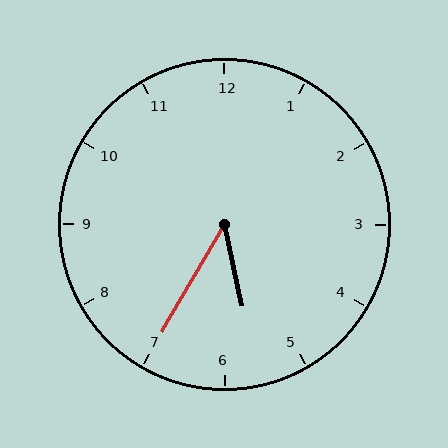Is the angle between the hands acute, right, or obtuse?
It is acute.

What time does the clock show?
5:35.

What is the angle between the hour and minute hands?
Approximately 42 degrees.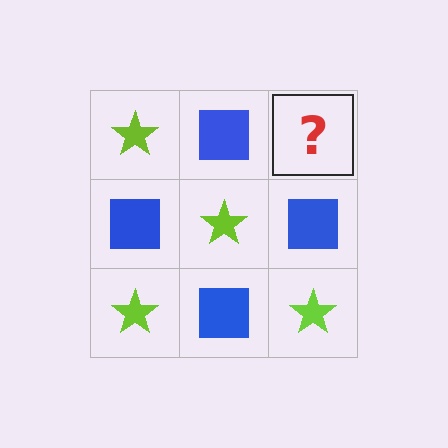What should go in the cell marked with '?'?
The missing cell should contain a lime star.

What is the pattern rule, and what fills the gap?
The rule is that it alternates lime star and blue square in a checkerboard pattern. The gap should be filled with a lime star.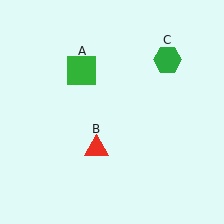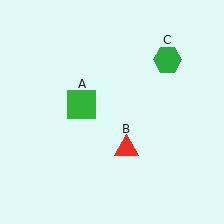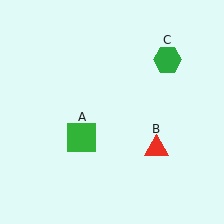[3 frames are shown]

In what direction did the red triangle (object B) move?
The red triangle (object B) moved right.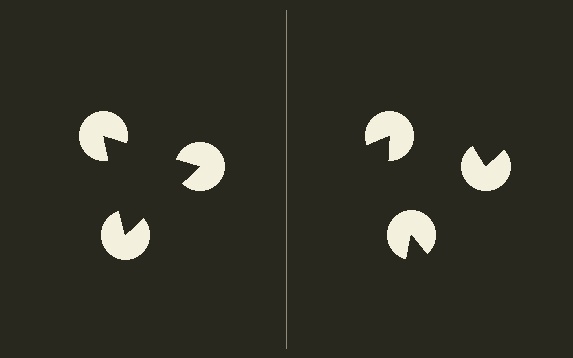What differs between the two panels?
The pac-man discs are positioned identically on both sides; only the wedge orientations differ. On the left they align to a triangle; on the right they are misaligned.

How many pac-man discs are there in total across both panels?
6 — 3 on each side.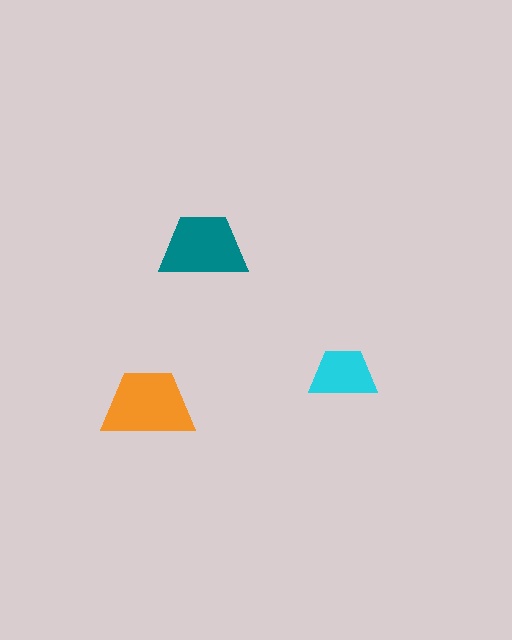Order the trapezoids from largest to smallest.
the orange one, the teal one, the cyan one.